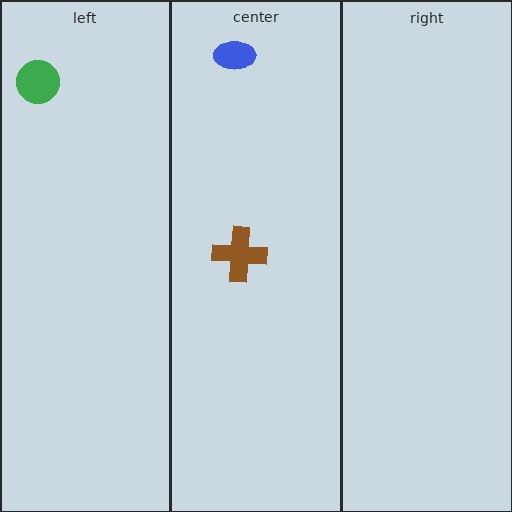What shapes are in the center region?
The blue ellipse, the brown cross.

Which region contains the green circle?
The left region.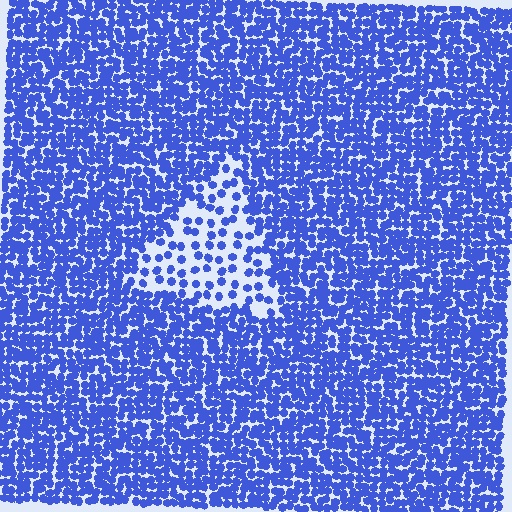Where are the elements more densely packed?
The elements are more densely packed outside the triangle boundary.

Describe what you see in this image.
The image contains small blue elements arranged at two different densities. A triangle-shaped region is visible where the elements are less densely packed than the surrounding area.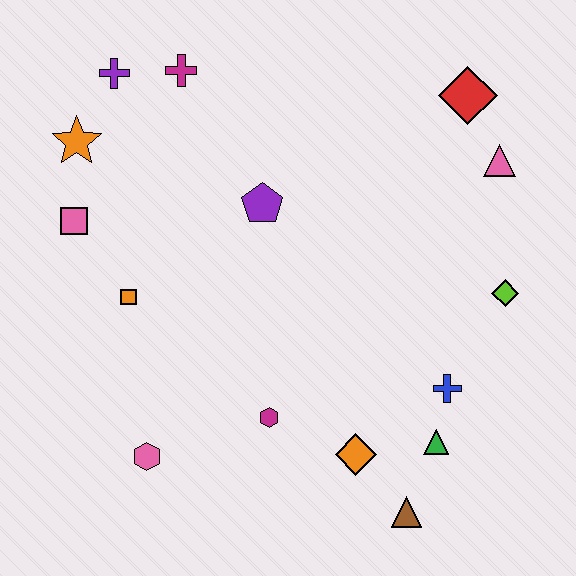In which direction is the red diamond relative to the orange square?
The red diamond is to the right of the orange square.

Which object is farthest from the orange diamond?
The purple cross is farthest from the orange diamond.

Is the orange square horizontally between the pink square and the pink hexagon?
Yes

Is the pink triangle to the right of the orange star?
Yes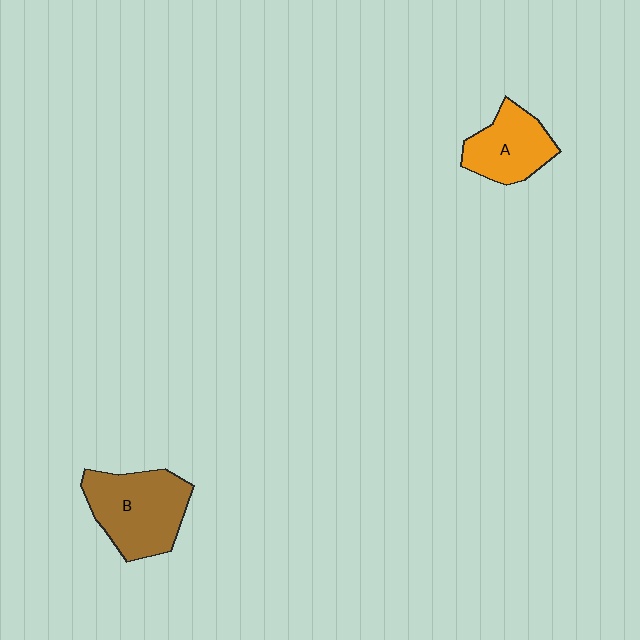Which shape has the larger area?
Shape B (brown).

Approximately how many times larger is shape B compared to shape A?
Approximately 1.4 times.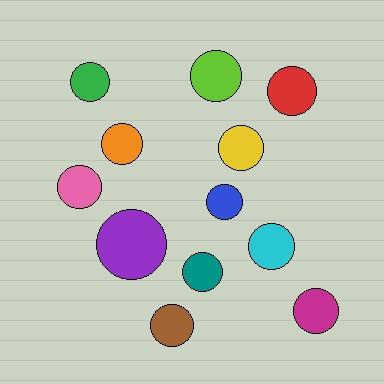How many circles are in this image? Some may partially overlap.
There are 12 circles.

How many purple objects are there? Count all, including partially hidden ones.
There is 1 purple object.